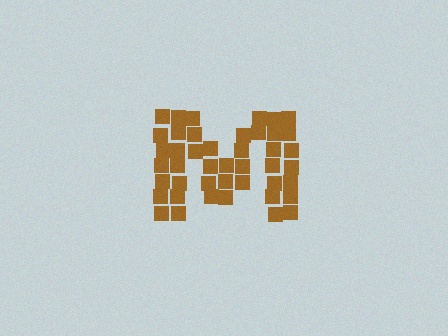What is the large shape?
The large shape is the letter M.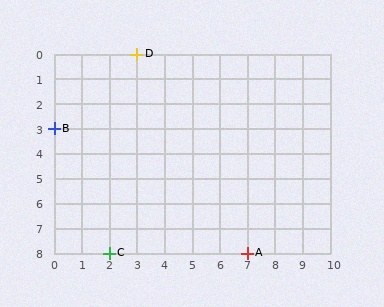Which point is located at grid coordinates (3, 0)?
Point D is at (3, 0).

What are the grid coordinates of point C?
Point C is at grid coordinates (2, 8).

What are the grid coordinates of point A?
Point A is at grid coordinates (7, 8).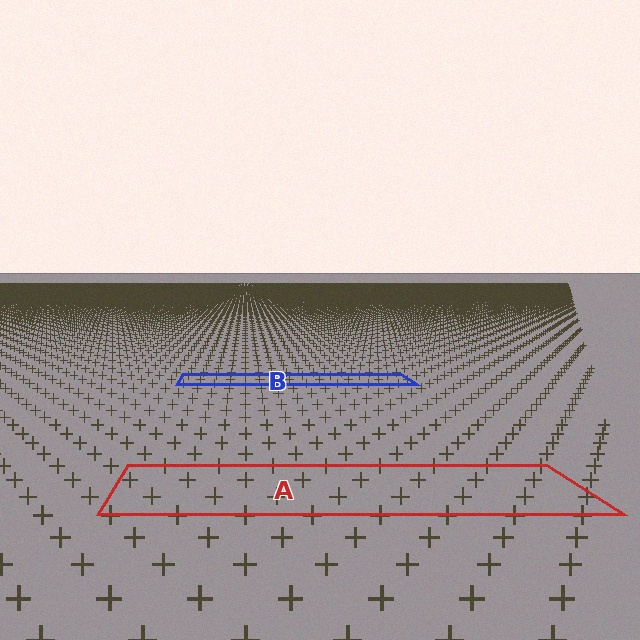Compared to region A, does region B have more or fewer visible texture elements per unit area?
Region B has more texture elements per unit area — they are packed more densely because it is farther away.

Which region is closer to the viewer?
Region A is closer. The texture elements there are larger and more spread out.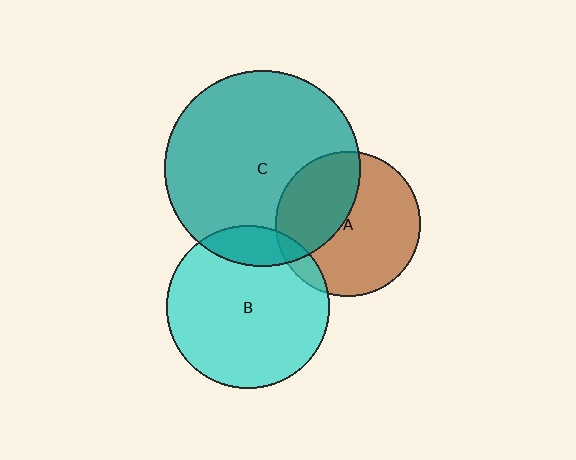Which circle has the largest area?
Circle C (teal).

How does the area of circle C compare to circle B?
Approximately 1.4 times.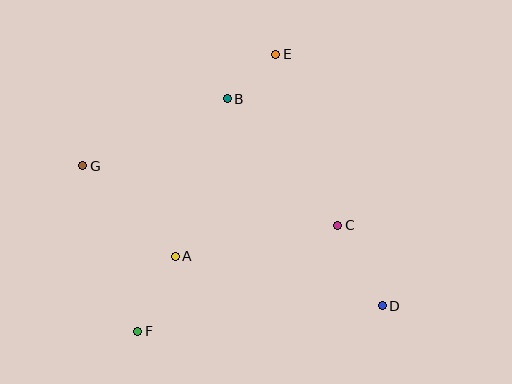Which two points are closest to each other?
Points B and E are closest to each other.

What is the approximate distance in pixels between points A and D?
The distance between A and D is approximately 212 pixels.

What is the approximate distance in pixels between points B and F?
The distance between B and F is approximately 249 pixels.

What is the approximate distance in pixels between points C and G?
The distance between C and G is approximately 262 pixels.